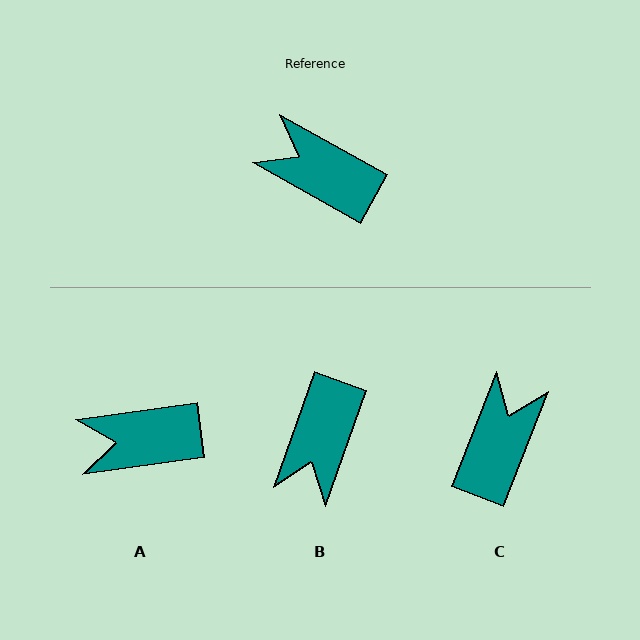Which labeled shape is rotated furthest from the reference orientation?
B, about 100 degrees away.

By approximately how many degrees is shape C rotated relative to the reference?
Approximately 82 degrees clockwise.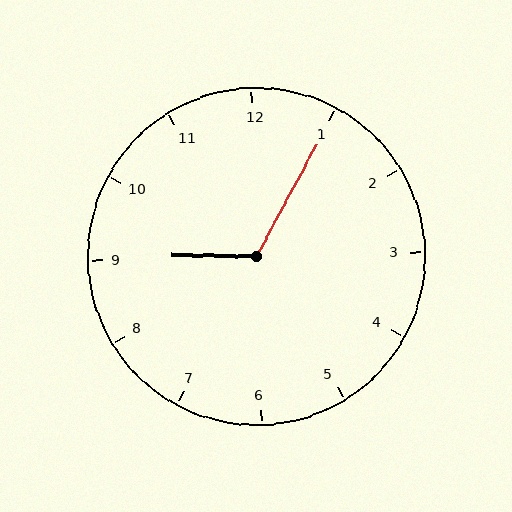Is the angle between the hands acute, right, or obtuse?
It is obtuse.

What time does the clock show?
9:05.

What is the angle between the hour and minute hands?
Approximately 118 degrees.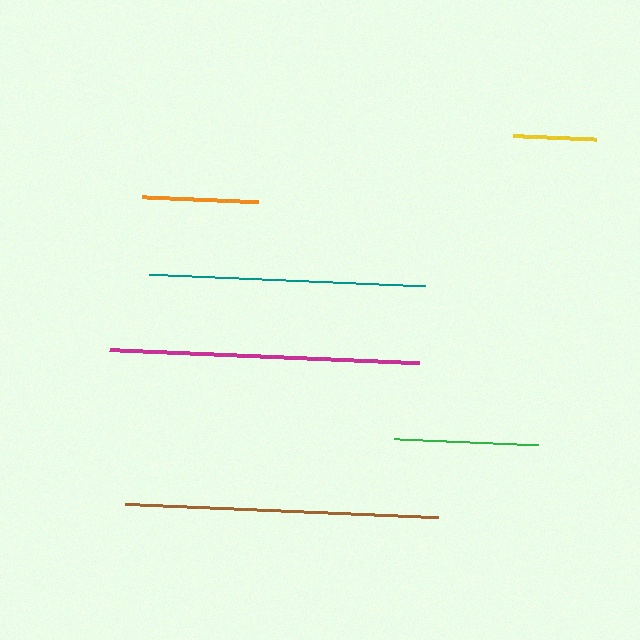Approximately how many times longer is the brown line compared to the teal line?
The brown line is approximately 1.1 times the length of the teal line.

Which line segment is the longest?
The brown line is the longest at approximately 312 pixels.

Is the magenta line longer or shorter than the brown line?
The brown line is longer than the magenta line.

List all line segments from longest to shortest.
From longest to shortest: brown, magenta, teal, green, orange, yellow.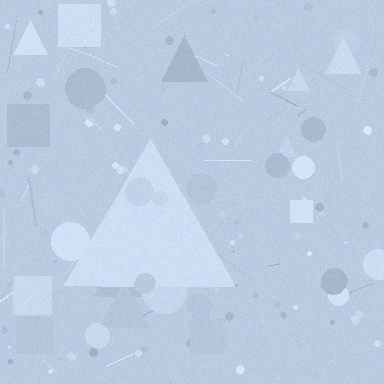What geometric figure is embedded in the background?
A triangle is embedded in the background.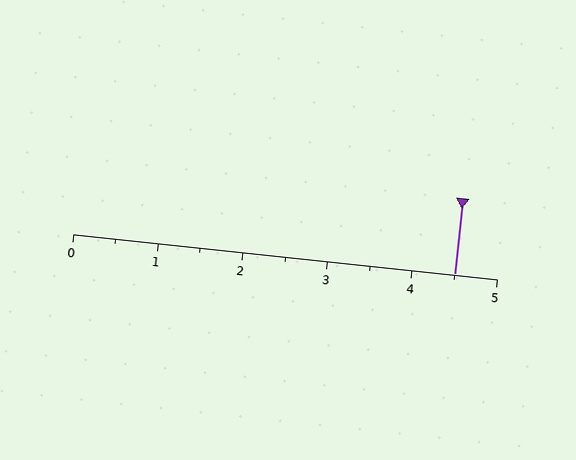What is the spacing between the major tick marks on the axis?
The major ticks are spaced 1 apart.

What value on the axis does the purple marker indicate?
The marker indicates approximately 4.5.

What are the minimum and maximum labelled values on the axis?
The axis runs from 0 to 5.